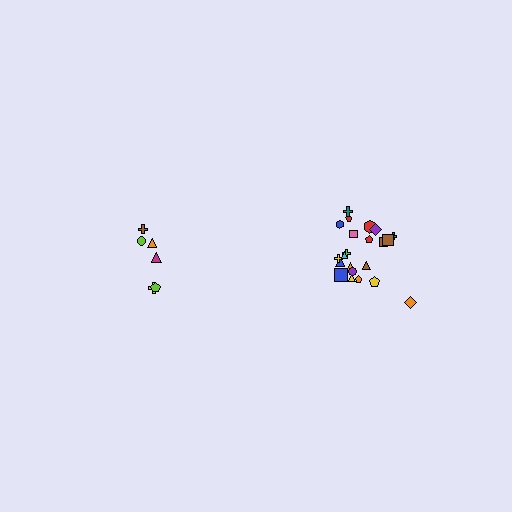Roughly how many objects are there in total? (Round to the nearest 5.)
Roughly 30 objects in total.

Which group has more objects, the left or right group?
The right group.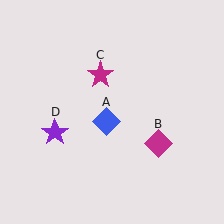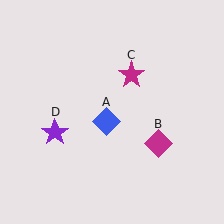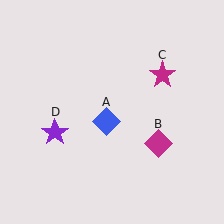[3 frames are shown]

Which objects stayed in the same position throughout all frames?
Blue diamond (object A) and magenta diamond (object B) and purple star (object D) remained stationary.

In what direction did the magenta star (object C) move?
The magenta star (object C) moved right.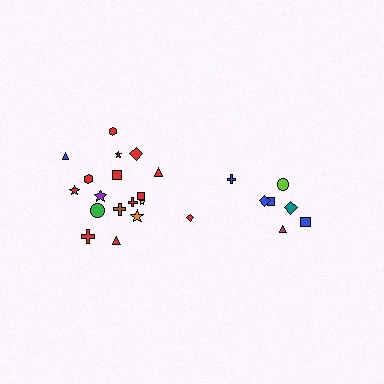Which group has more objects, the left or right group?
The left group.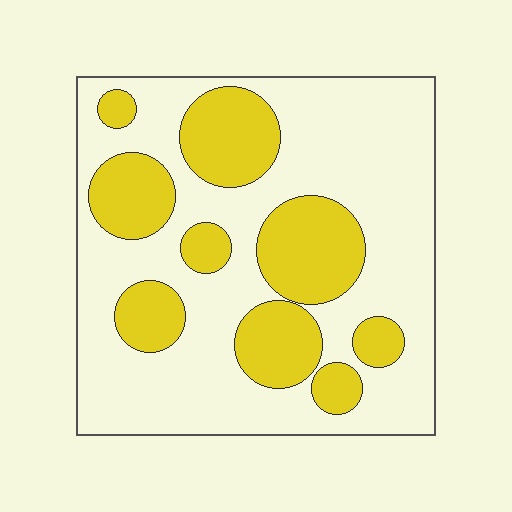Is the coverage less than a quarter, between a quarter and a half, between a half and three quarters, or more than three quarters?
Between a quarter and a half.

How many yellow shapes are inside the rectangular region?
9.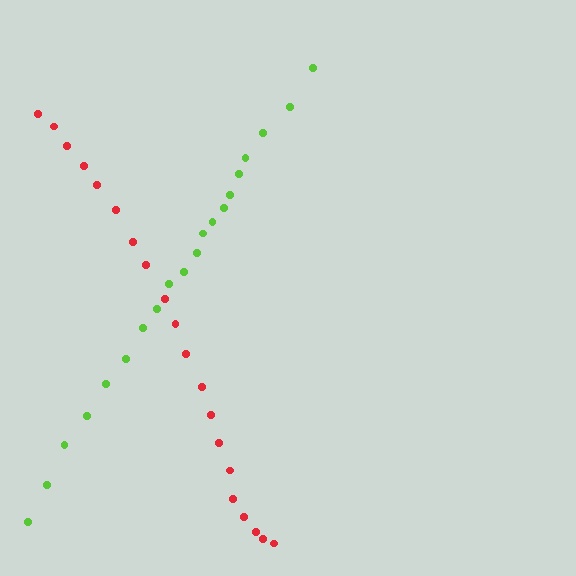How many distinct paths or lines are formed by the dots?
There are 2 distinct paths.